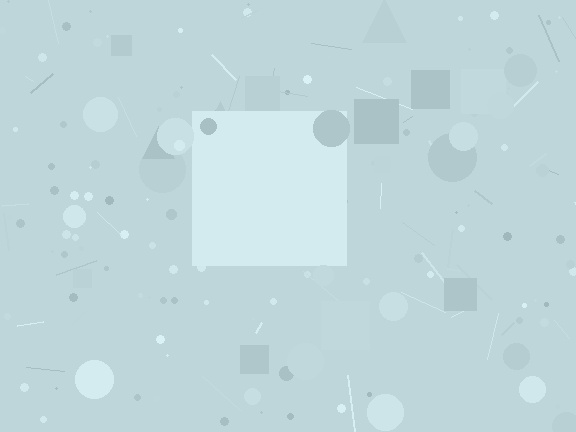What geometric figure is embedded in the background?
A square is embedded in the background.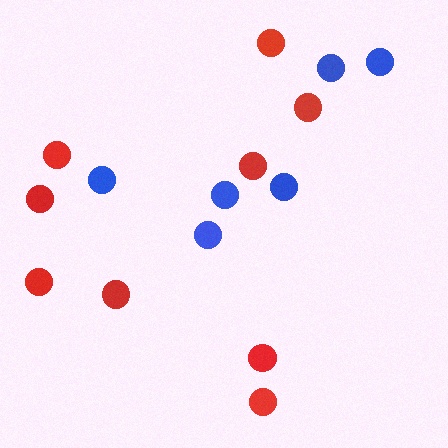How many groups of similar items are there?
There are 2 groups: one group of red circles (9) and one group of blue circles (6).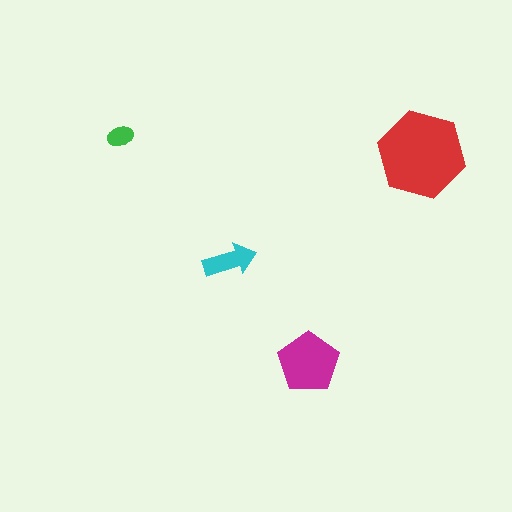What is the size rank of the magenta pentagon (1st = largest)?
2nd.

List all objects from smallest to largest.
The green ellipse, the cyan arrow, the magenta pentagon, the red hexagon.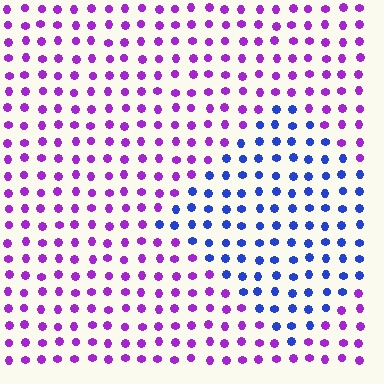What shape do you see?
I see a diamond.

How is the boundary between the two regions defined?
The boundary is defined purely by a slight shift in hue (about 56 degrees). Spacing, size, and orientation are identical on both sides.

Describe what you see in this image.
The image is filled with small purple elements in a uniform arrangement. A diamond-shaped region is visible where the elements are tinted to a slightly different hue, forming a subtle color boundary.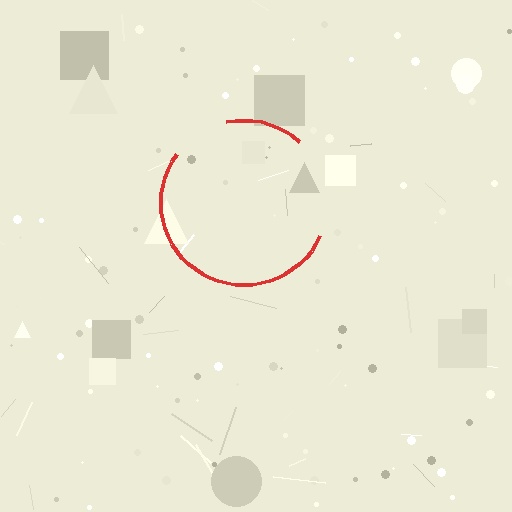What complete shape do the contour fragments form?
The contour fragments form a circle.